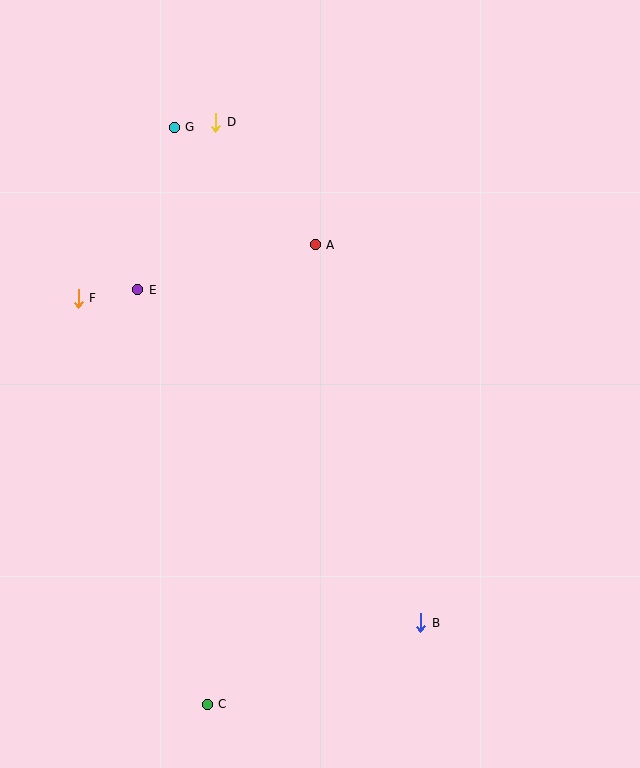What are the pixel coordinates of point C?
Point C is at (207, 704).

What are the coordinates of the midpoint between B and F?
The midpoint between B and F is at (250, 461).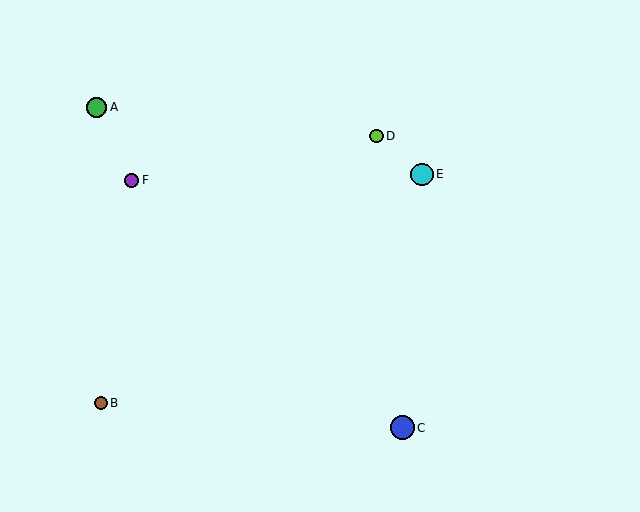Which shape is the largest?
The blue circle (labeled C) is the largest.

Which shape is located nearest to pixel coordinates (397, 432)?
The blue circle (labeled C) at (402, 428) is nearest to that location.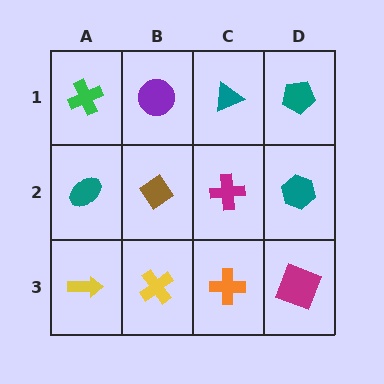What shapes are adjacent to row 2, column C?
A teal triangle (row 1, column C), an orange cross (row 3, column C), a brown diamond (row 2, column B), a teal hexagon (row 2, column D).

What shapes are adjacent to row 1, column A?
A teal ellipse (row 2, column A), a purple circle (row 1, column B).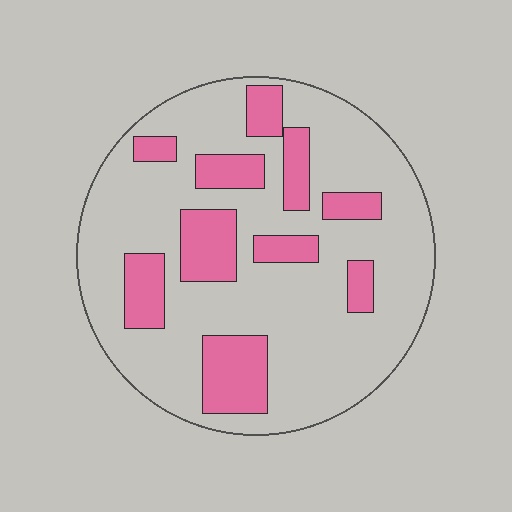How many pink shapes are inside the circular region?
10.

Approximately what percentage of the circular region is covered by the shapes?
Approximately 25%.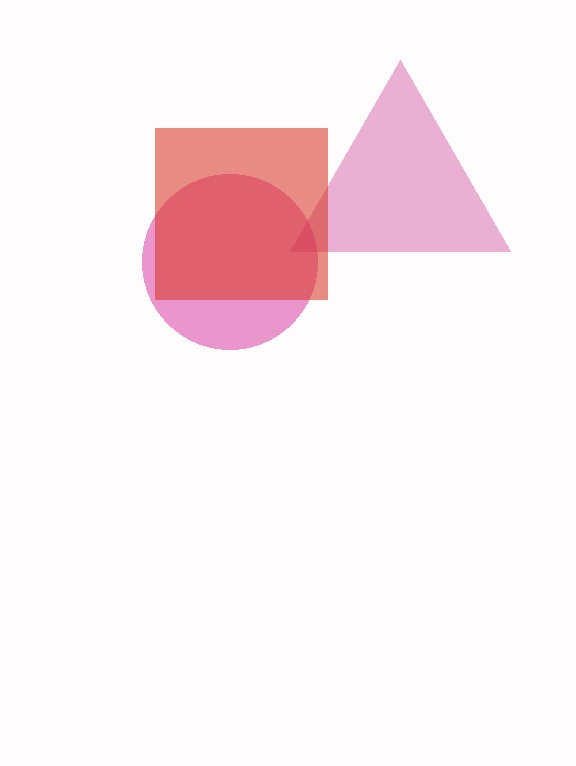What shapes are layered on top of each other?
The layered shapes are: a pink triangle, a magenta circle, a red square.